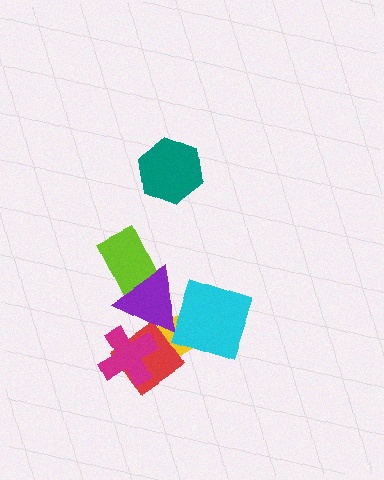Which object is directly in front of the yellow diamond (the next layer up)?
The red diamond is directly in front of the yellow diamond.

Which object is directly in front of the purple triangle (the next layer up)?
The magenta cross is directly in front of the purple triangle.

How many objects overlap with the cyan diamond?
2 objects overlap with the cyan diamond.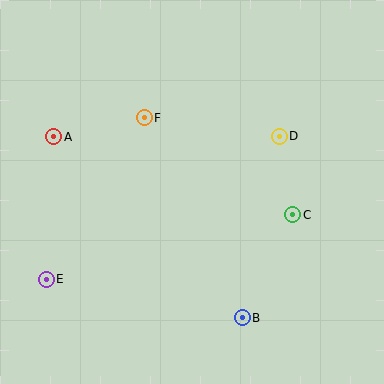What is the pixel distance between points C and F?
The distance between C and F is 177 pixels.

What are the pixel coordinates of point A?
Point A is at (54, 137).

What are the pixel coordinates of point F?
Point F is at (144, 118).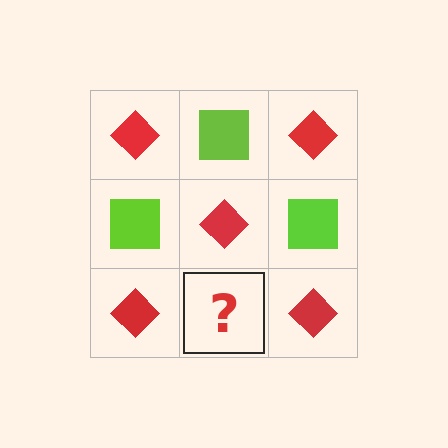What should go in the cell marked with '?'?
The missing cell should contain a lime square.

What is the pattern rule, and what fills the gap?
The rule is that it alternates red diamond and lime square in a checkerboard pattern. The gap should be filled with a lime square.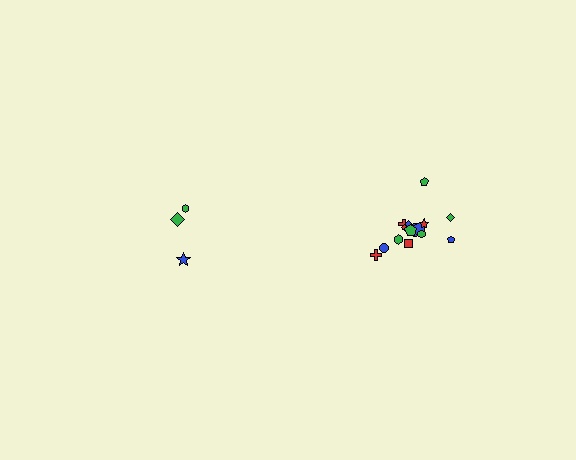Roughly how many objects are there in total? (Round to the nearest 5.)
Roughly 20 objects in total.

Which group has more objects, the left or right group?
The right group.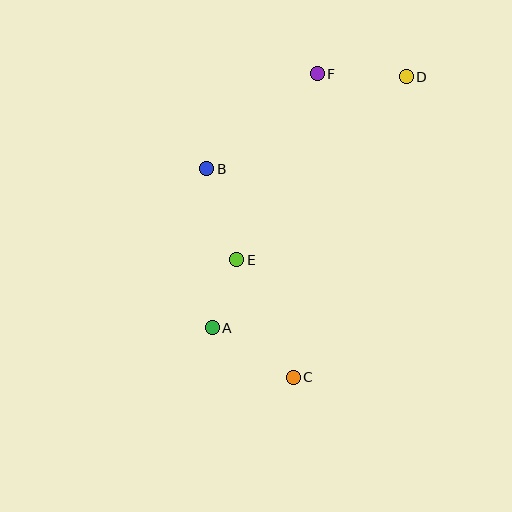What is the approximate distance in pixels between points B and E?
The distance between B and E is approximately 96 pixels.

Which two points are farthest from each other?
Points C and D are farthest from each other.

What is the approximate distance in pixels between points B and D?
The distance between B and D is approximately 220 pixels.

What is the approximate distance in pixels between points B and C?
The distance between B and C is approximately 226 pixels.